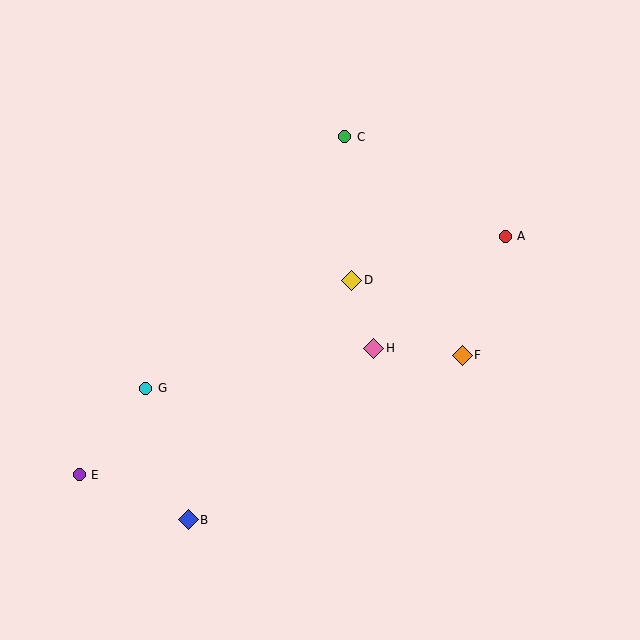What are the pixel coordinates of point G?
Point G is at (146, 388).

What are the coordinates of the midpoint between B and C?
The midpoint between B and C is at (267, 328).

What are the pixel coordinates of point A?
Point A is at (505, 236).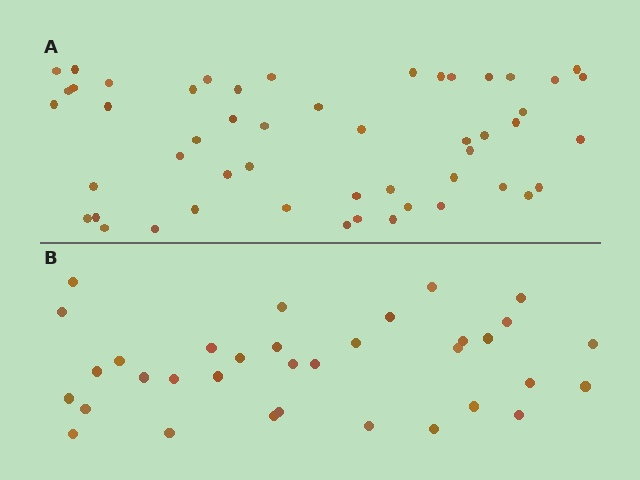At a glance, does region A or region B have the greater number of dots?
Region A (the top region) has more dots.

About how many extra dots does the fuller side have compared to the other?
Region A has approximately 15 more dots than region B.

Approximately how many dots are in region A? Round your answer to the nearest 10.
About 50 dots. (The exact count is 51, which rounds to 50.)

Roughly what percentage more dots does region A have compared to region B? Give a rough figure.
About 50% more.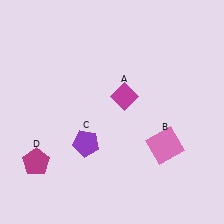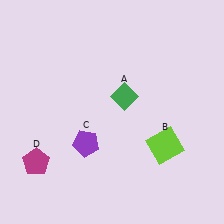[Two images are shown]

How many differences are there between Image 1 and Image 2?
There are 2 differences between the two images.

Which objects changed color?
A changed from magenta to green. B changed from pink to lime.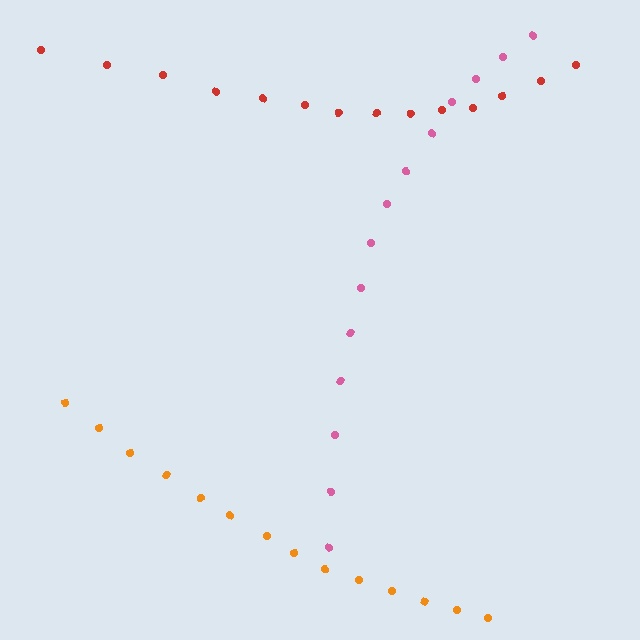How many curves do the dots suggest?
There are 3 distinct paths.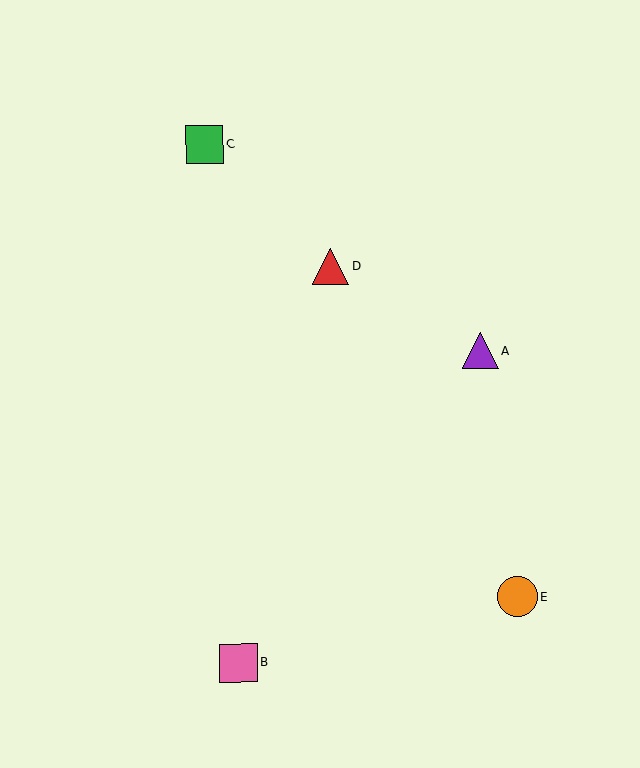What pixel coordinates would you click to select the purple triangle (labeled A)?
Click at (480, 351) to select the purple triangle A.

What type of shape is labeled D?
Shape D is a red triangle.